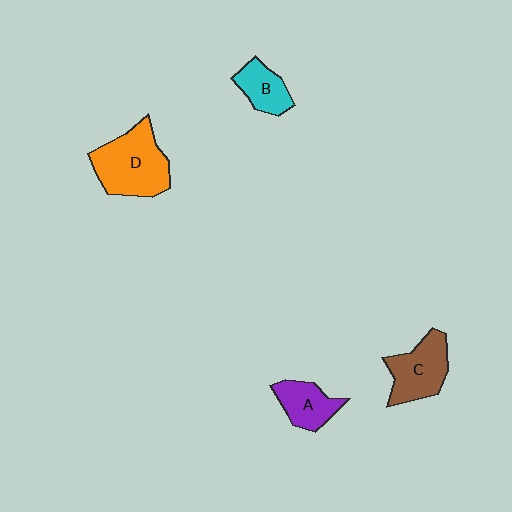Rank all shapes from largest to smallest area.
From largest to smallest: D (orange), C (brown), A (purple), B (cyan).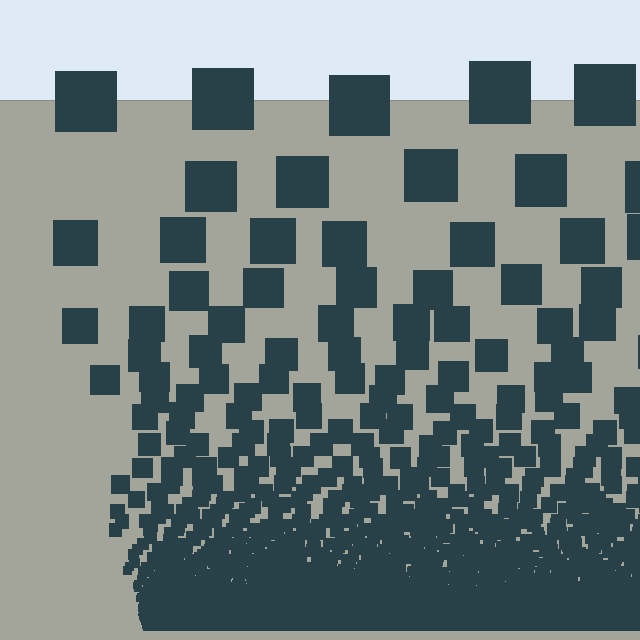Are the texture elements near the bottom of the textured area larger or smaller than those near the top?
Smaller. The gradient is inverted — elements near the bottom are smaller and denser.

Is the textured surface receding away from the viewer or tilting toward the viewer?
The surface appears to tilt toward the viewer. Texture elements get larger and sparser toward the top.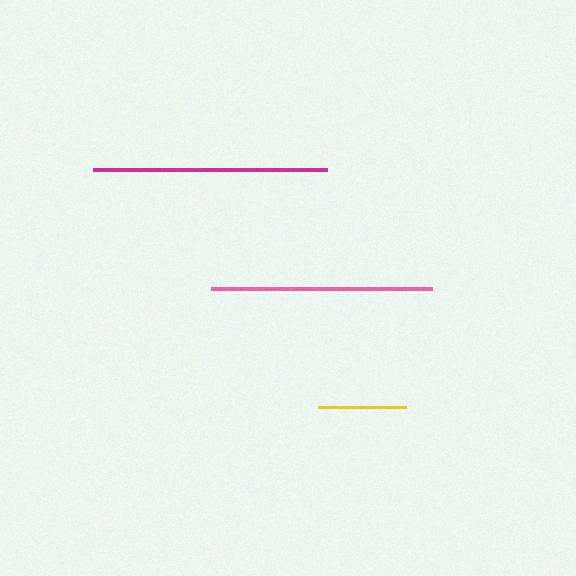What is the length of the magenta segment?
The magenta segment is approximately 234 pixels long.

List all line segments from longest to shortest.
From longest to shortest: magenta, pink, yellow.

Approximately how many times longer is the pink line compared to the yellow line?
The pink line is approximately 2.5 times the length of the yellow line.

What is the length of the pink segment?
The pink segment is approximately 220 pixels long.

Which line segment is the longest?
The magenta line is the longest at approximately 234 pixels.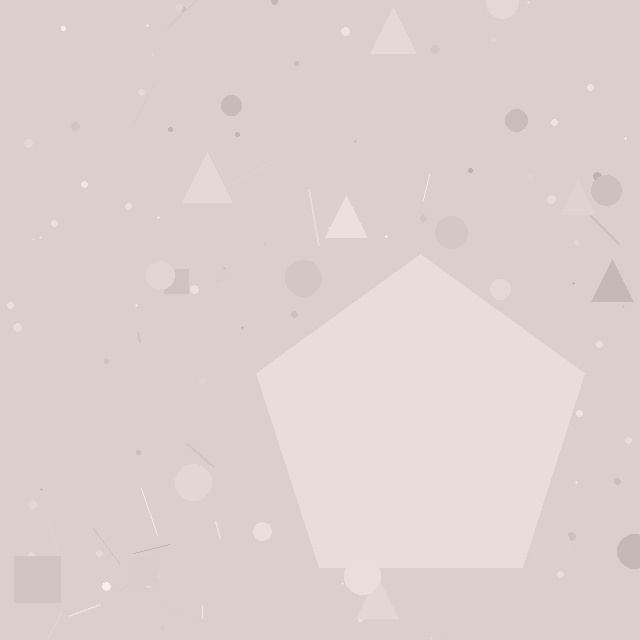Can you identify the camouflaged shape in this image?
The camouflaged shape is a pentagon.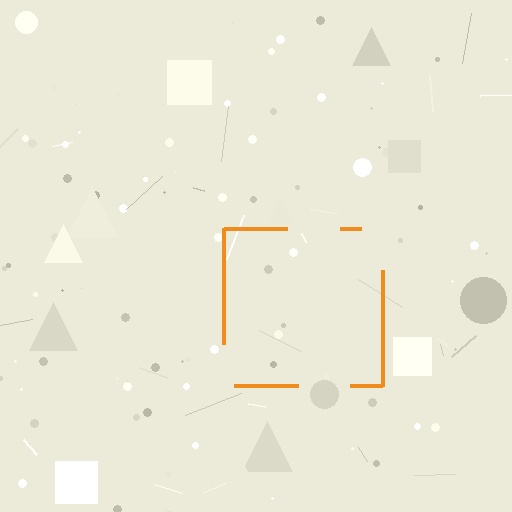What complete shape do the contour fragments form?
The contour fragments form a square.